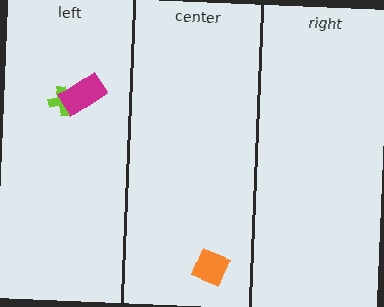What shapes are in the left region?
The lime cross, the magenta rectangle.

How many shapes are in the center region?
1.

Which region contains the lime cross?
The left region.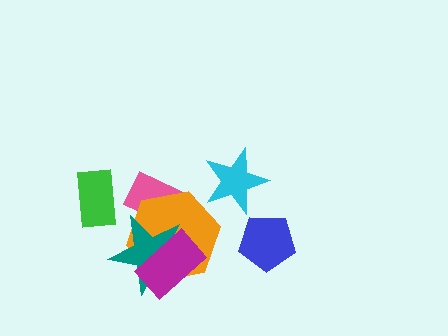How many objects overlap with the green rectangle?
0 objects overlap with the green rectangle.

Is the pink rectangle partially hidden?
Yes, it is partially covered by another shape.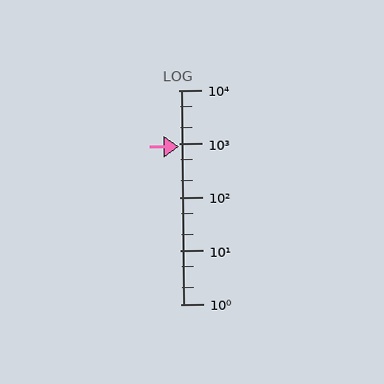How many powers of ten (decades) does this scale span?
The scale spans 4 decades, from 1 to 10000.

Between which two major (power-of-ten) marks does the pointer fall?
The pointer is between 100 and 1000.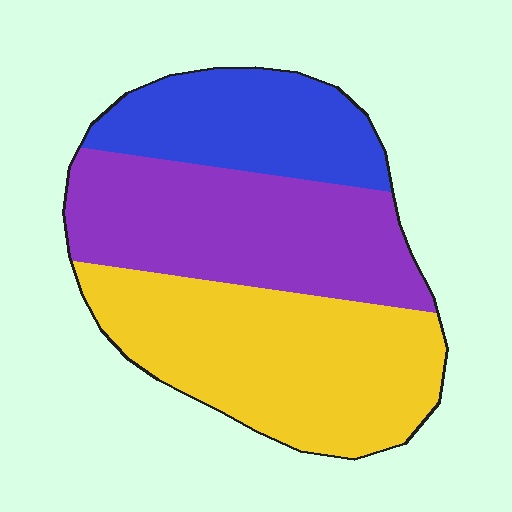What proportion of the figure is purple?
Purple takes up between a quarter and a half of the figure.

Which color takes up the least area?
Blue, at roughly 25%.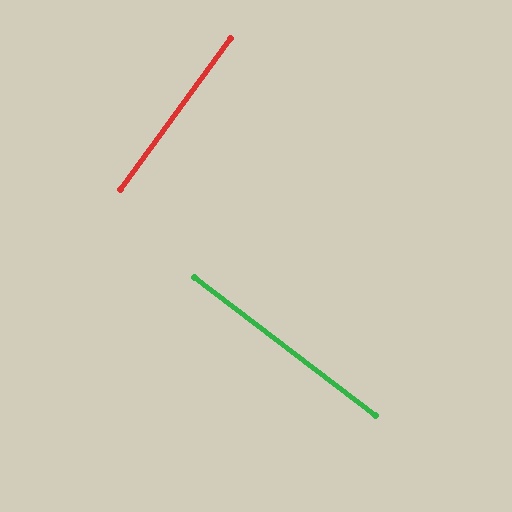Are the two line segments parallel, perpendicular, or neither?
Perpendicular — they meet at approximately 89°.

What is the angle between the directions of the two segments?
Approximately 89 degrees.